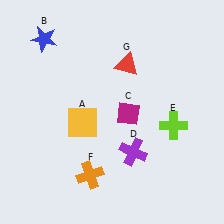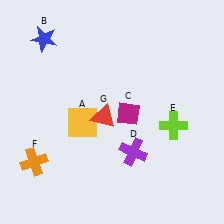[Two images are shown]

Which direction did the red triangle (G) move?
The red triangle (G) moved down.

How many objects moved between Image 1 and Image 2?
2 objects moved between the two images.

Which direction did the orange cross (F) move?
The orange cross (F) moved left.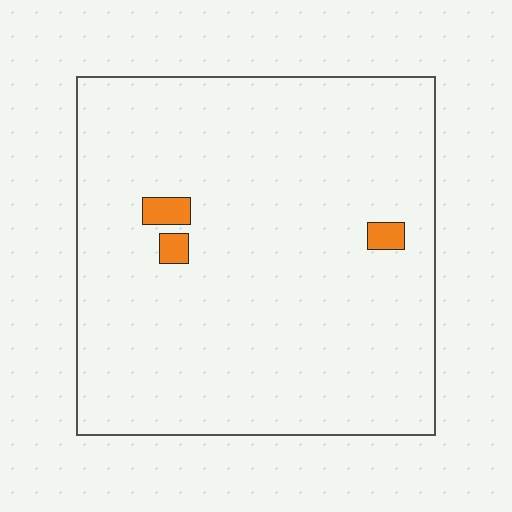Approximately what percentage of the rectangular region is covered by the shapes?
Approximately 5%.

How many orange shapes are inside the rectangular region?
3.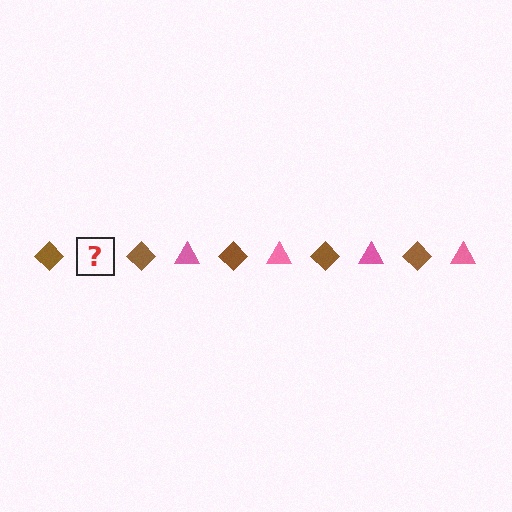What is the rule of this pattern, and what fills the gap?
The rule is that the pattern alternates between brown diamond and pink triangle. The gap should be filled with a pink triangle.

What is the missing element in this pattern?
The missing element is a pink triangle.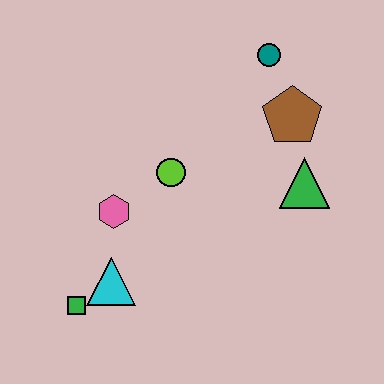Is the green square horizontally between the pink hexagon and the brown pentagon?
No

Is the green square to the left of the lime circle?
Yes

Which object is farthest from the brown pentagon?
The green square is farthest from the brown pentagon.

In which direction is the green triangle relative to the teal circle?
The green triangle is below the teal circle.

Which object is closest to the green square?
The cyan triangle is closest to the green square.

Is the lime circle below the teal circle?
Yes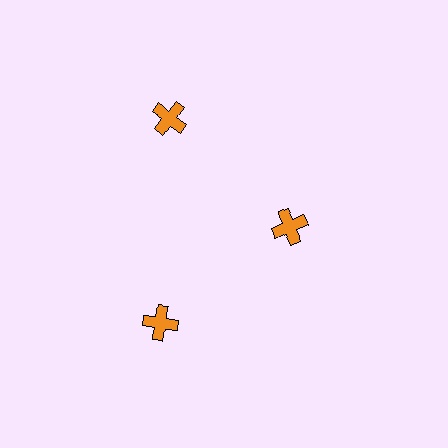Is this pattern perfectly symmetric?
No. The 3 orange crosses are arranged in a ring, but one element near the 3 o'clock position is pulled inward toward the center, breaking the 3-fold rotational symmetry.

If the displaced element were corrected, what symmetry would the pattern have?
It would have 3-fold rotational symmetry — the pattern would map onto itself every 120 degrees.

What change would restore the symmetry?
The symmetry would be restored by moving it outward, back onto the ring so that all 3 crosses sit at equal angles and equal distance from the center.